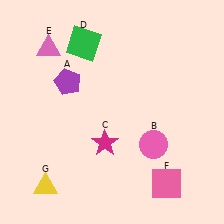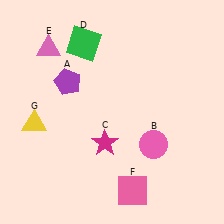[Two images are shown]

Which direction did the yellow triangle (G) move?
The yellow triangle (G) moved up.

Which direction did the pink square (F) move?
The pink square (F) moved left.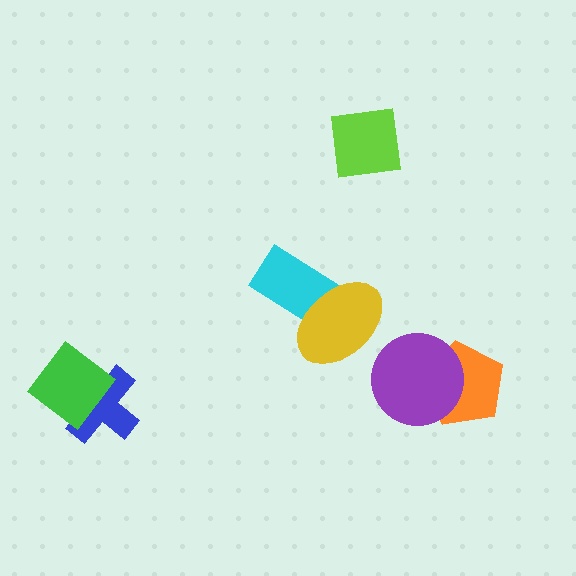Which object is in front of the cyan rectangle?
The yellow ellipse is in front of the cyan rectangle.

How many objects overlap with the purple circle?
1 object overlaps with the purple circle.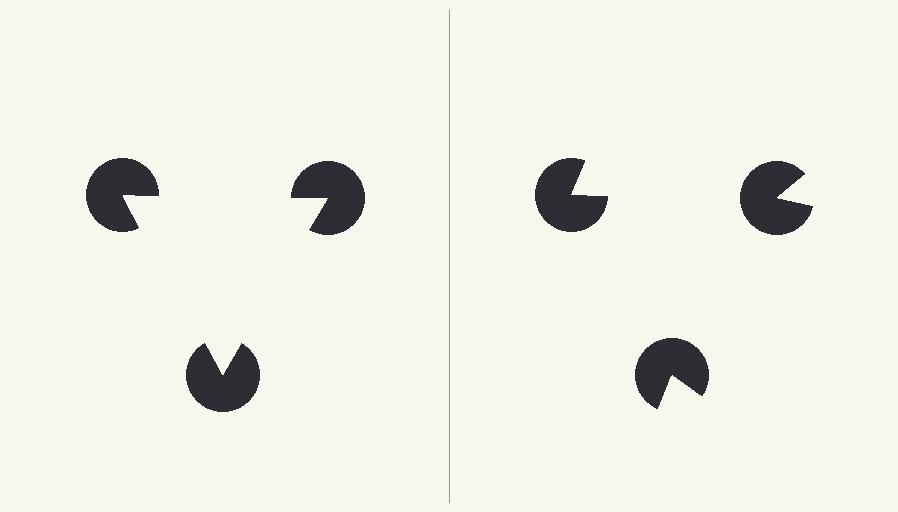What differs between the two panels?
The pac-man discs are positioned identically on both sides; only the wedge orientations differ. On the left they align to a triangle; on the right they are misaligned.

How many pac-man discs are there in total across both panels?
6 — 3 on each side.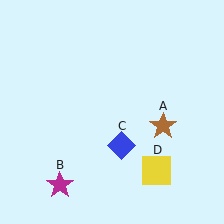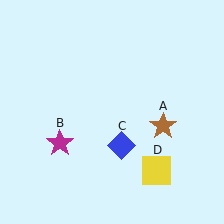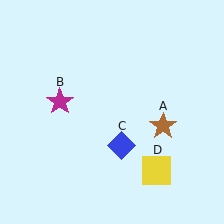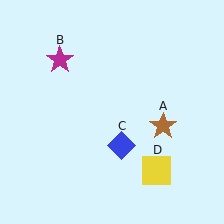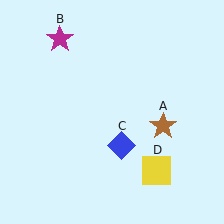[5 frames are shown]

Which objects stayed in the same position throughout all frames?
Brown star (object A) and blue diamond (object C) and yellow square (object D) remained stationary.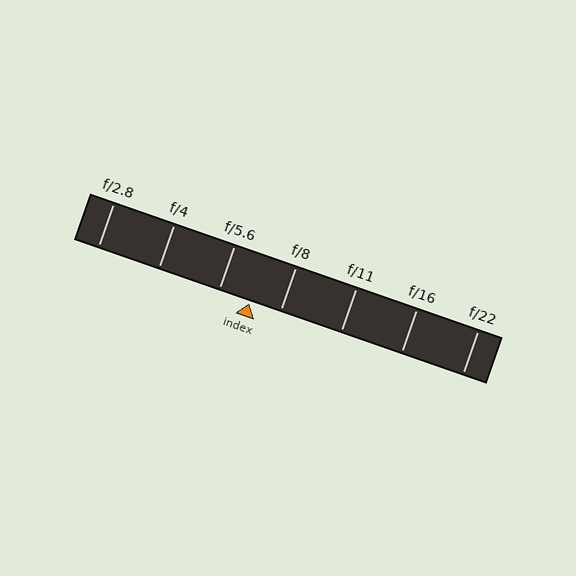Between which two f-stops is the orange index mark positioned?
The index mark is between f/5.6 and f/8.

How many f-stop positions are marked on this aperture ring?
There are 7 f-stop positions marked.